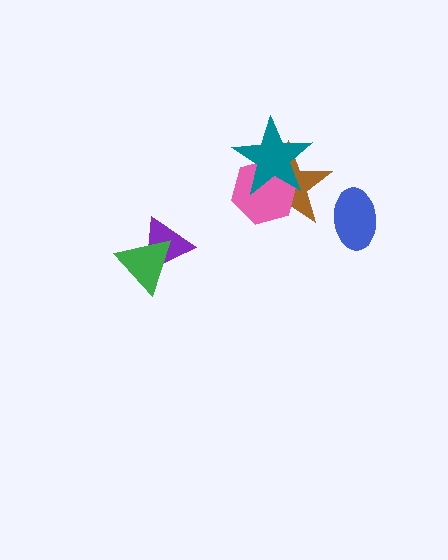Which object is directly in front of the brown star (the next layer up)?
The pink hexagon is directly in front of the brown star.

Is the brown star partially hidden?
Yes, it is partially covered by another shape.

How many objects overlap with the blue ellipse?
0 objects overlap with the blue ellipse.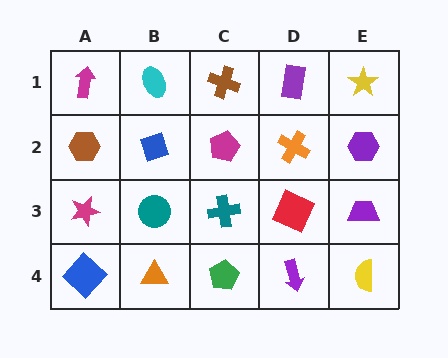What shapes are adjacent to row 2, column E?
A yellow star (row 1, column E), a purple trapezoid (row 3, column E), an orange cross (row 2, column D).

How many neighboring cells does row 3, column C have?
4.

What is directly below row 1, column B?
A blue diamond.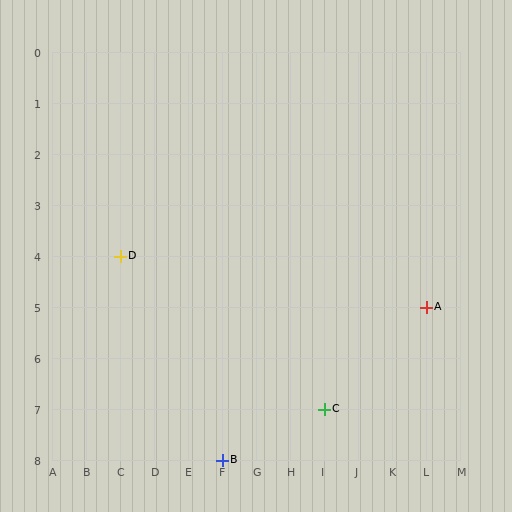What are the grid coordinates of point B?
Point B is at grid coordinates (F, 8).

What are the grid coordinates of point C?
Point C is at grid coordinates (I, 7).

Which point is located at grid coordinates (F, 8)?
Point B is at (F, 8).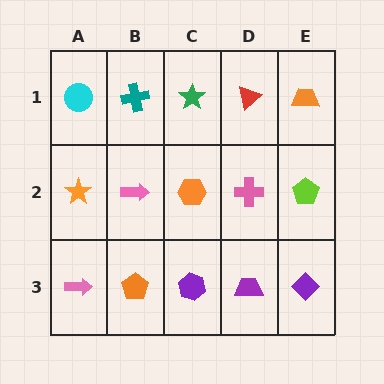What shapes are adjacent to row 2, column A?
A cyan circle (row 1, column A), a pink arrow (row 3, column A), a pink arrow (row 2, column B).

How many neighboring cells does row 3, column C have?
3.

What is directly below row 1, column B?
A pink arrow.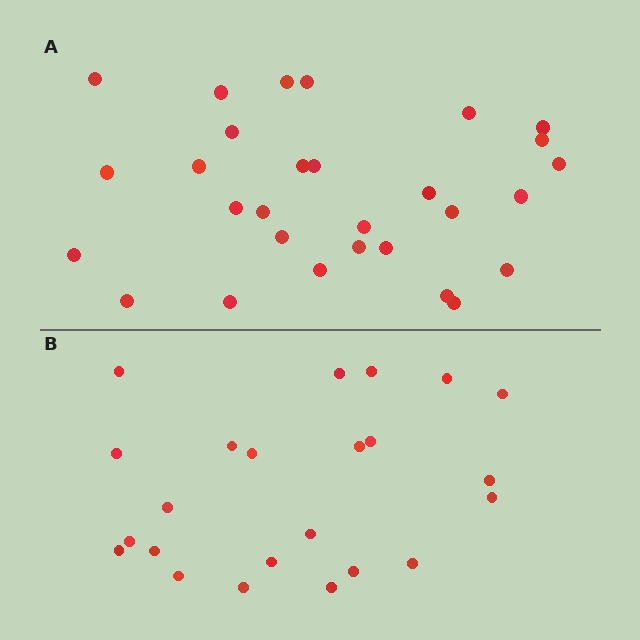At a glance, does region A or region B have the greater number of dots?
Region A (the top region) has more dots.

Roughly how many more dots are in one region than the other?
Region A has about 6 more dots than region B.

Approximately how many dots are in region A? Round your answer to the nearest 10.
About 30 dots. (The exact count is 29, which rounds to 30.)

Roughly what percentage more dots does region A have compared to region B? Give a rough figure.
About 25% more.